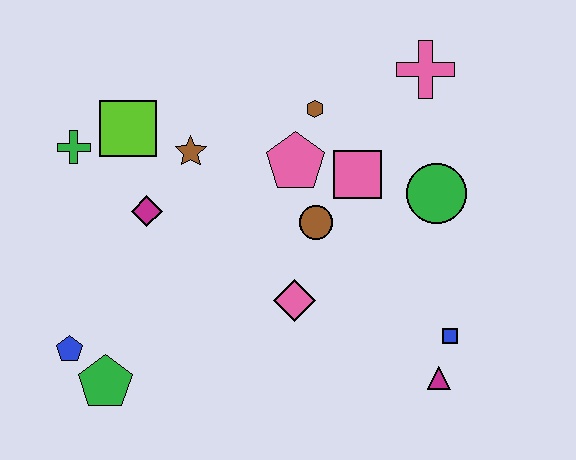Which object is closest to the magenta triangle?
The blue square is closest to the magenta triangle.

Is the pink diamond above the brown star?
No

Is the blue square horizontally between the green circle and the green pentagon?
No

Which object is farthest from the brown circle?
The blue pentagon is farthest from the brown circle.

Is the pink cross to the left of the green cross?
No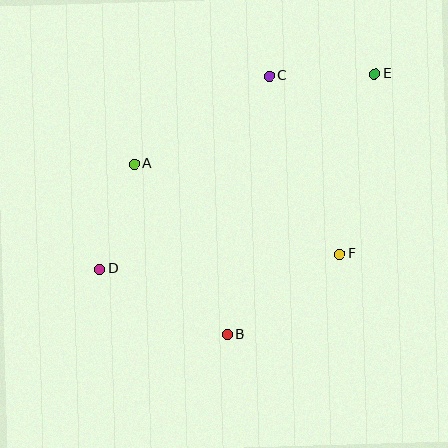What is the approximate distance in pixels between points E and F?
The distance between E and F is approximately 184 pixels.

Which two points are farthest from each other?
Points D and E are farthest from each other.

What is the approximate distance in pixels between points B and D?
The distance between B and D is approximately 143 pixels.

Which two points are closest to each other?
Points C and E are closest to each other.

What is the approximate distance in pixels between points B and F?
The distance between B and F is approximately 138 pixels.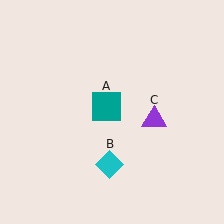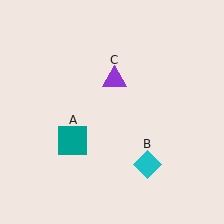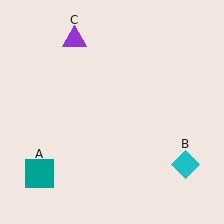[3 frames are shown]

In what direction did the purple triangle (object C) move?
The purple triangle (object C) moved up and to the left.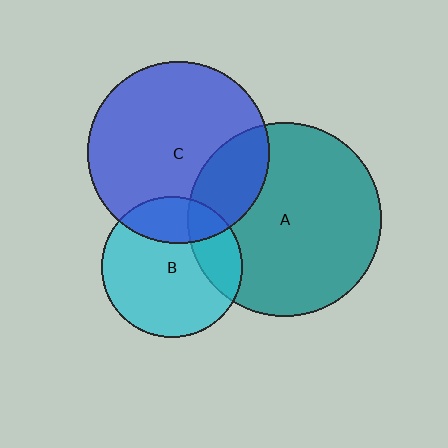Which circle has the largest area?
Circle A (teal).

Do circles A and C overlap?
Yes.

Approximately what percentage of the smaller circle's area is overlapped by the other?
Approximately 25%.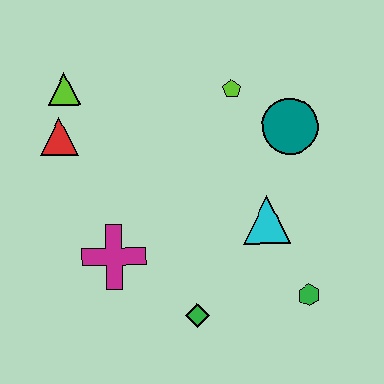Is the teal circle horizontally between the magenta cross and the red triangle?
No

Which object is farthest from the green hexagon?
The lime triangle is farthest from the green hexagon.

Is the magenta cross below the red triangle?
Yes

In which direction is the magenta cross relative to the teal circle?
The magenta cross is to the left of the teal circle.